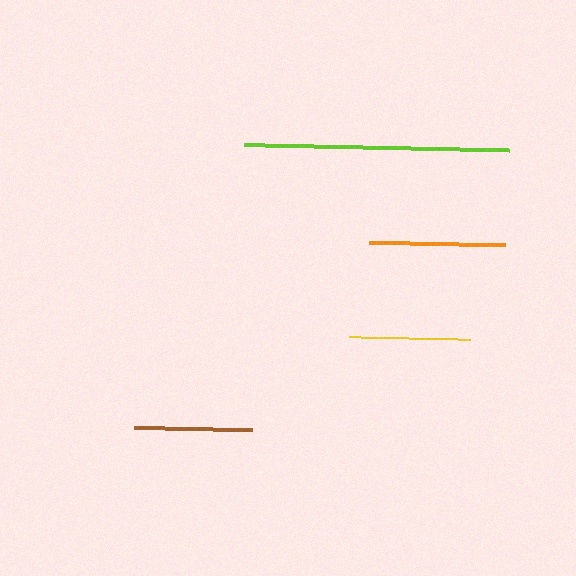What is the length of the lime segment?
The lime segment is approximately 264 pixels long.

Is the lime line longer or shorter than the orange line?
The lime line is longer than the orange line.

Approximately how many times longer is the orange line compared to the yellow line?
The orange line is approximately 1.1 times the length of the yellow line.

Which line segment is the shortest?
The brown line is the shortest at approximately 117 pixels.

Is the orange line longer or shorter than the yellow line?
The orange line is longer than the yellow line.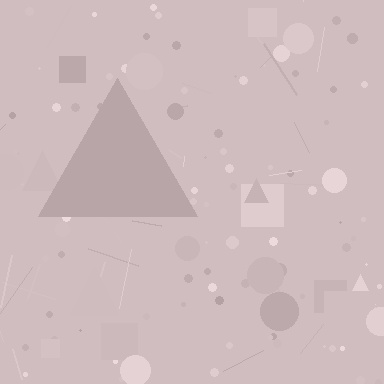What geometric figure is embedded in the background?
A triangle is embedded in the background.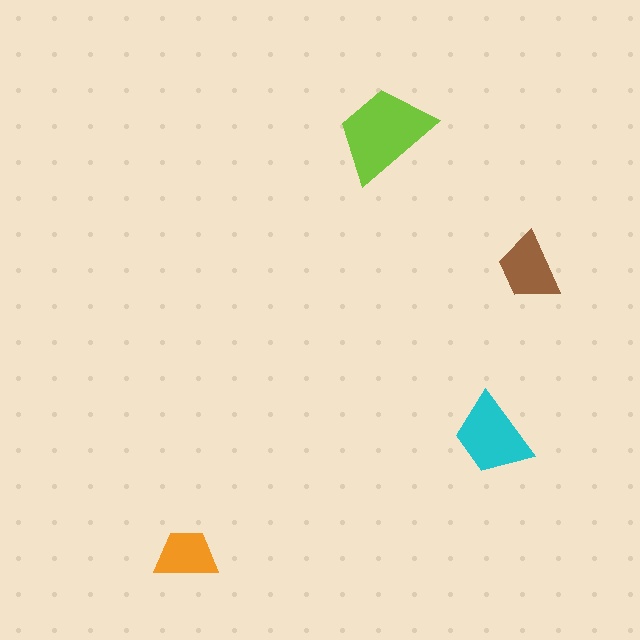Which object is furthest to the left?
The orange trapezoid is leftmost.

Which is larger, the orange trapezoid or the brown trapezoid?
The brown one.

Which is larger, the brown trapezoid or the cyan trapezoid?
The cyan one.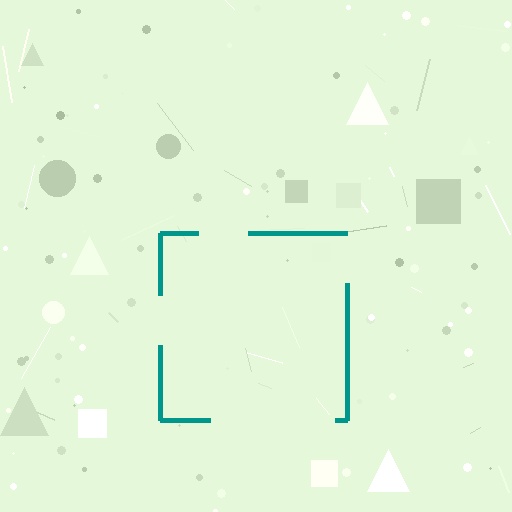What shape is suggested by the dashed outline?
The dashed outline suggests a square.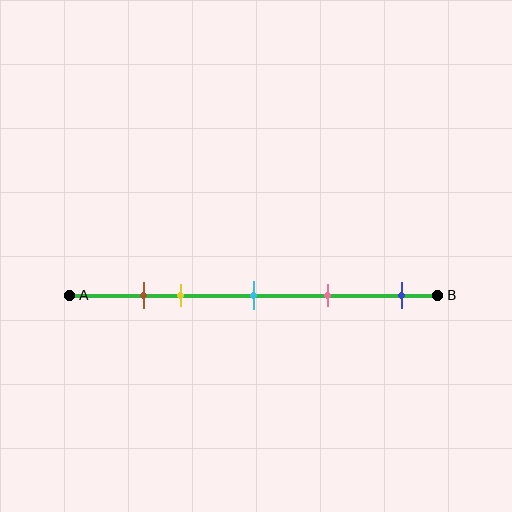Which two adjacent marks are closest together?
The brown and yellow marks are the closest adjacent pair.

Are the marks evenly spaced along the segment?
No, the marks are not evenly spaced.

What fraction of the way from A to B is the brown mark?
The brown mark is approximately 20% (0.2) of the way from A to B.